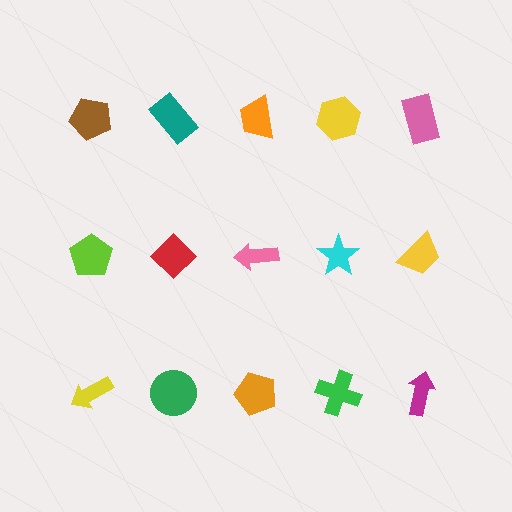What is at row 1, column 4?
A yellow hexagon.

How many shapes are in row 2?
5 shapes.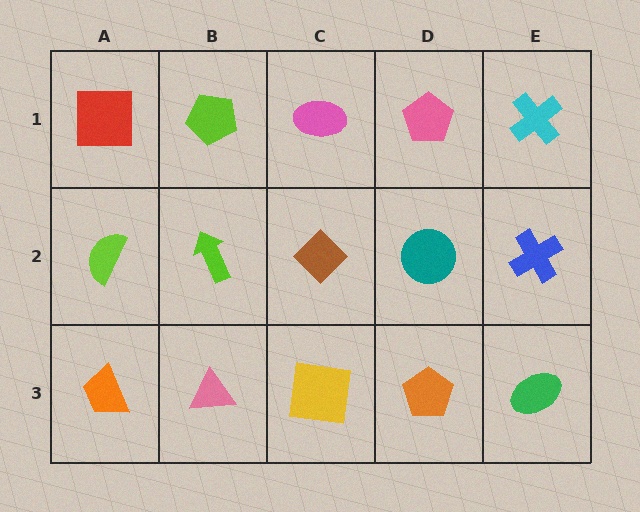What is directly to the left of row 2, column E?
A teal circle.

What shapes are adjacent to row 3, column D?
A teal circle (row 2, column D), a yellow square (row 3, column C), a green ellipse (row 3, column E).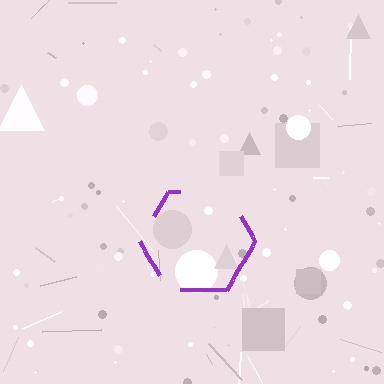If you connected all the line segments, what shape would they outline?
They would outline a hexagon.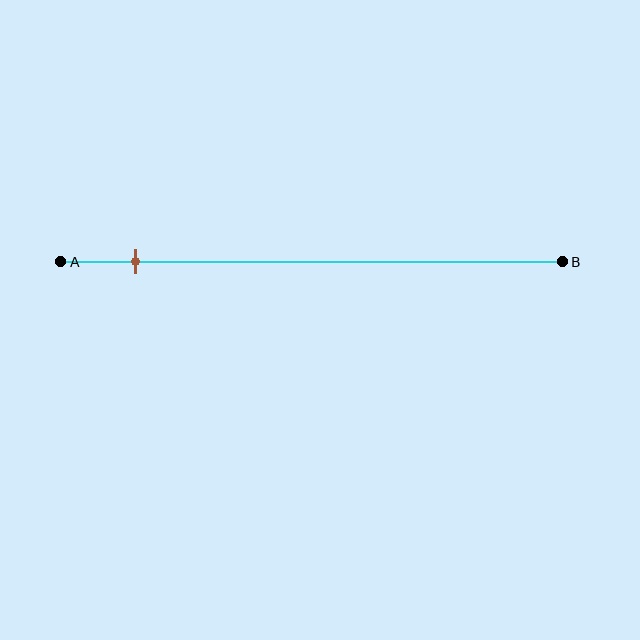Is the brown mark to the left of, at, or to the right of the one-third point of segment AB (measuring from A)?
The brown mark is to the left of the one-third point of segment AB.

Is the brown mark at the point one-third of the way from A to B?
No, the mark is at about 15% from A, not at the 33% one-third point.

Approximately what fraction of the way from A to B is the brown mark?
The brown mark is approximately 15% of the way from A to B.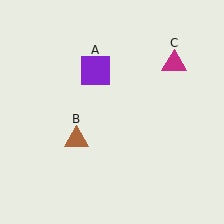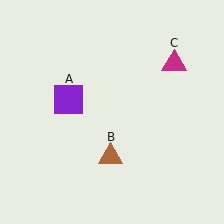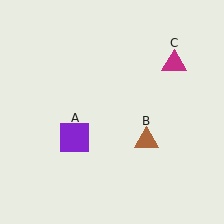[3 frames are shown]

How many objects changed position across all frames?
2 objects changed position: purple square (object A), brown triangle (object B).